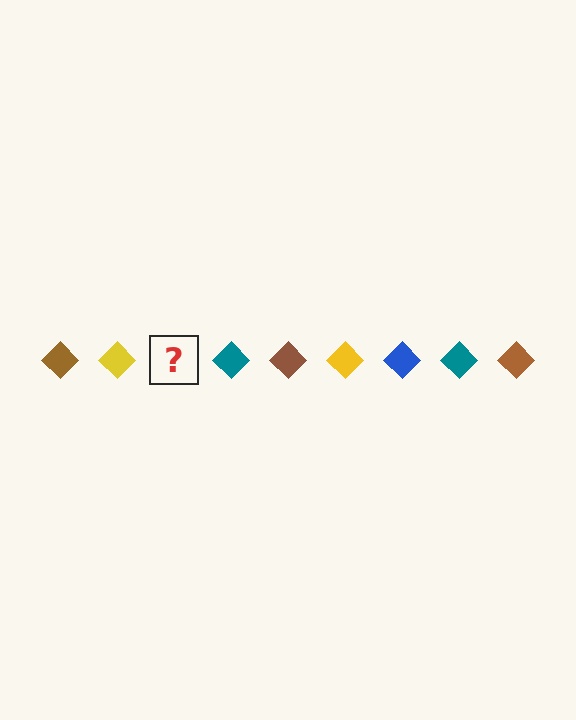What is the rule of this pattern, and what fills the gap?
The rule is that the pattern cycles through brown, yellow, blue, teal diamonds. The gap should be filled with a blue diamond.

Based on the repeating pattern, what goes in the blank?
The blank should be a blue diamond.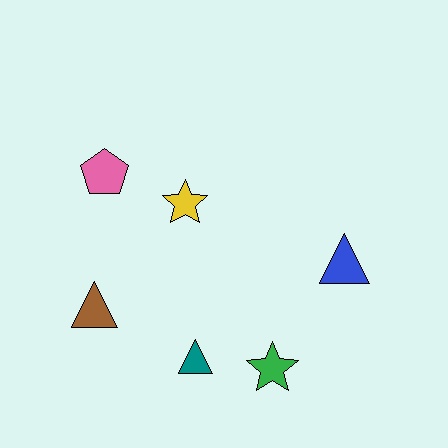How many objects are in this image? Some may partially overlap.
There are 6 objects.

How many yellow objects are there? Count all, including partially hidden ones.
There is 1 yellow object.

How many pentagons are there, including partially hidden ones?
There is 1 pentagon.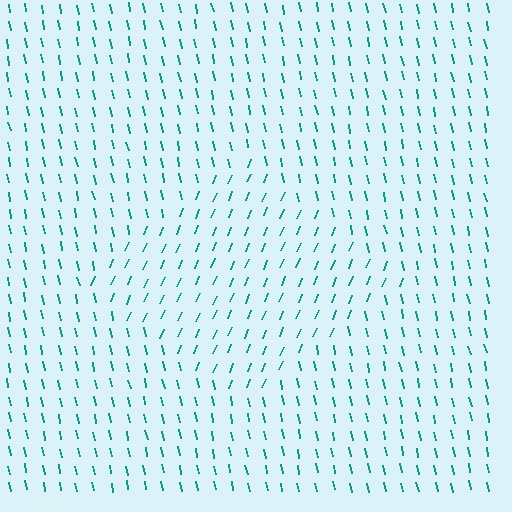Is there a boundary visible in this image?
Yes, there is a texture boundary formed by a change in line orientation.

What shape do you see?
I see a diamond.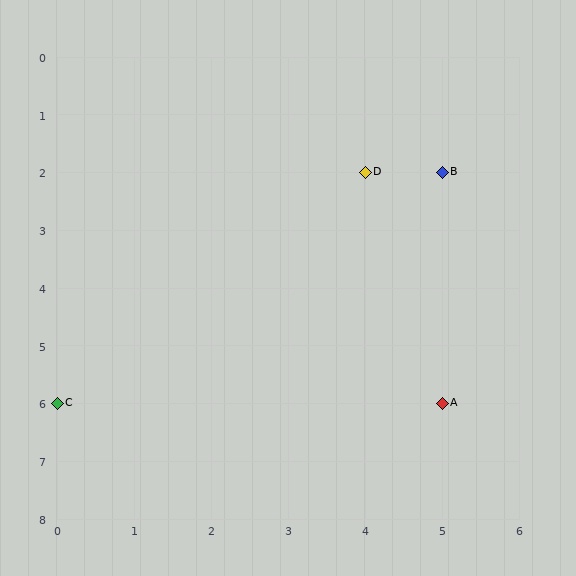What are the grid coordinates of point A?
Point A is at grid coordinates (5, 6).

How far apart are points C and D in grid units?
Points C and D are 4 columns and 4 rows apart (about 5.7 grid units diagonally).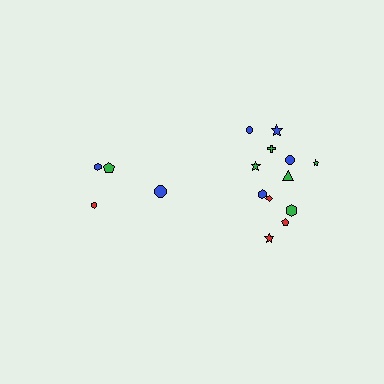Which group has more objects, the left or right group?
The right group.